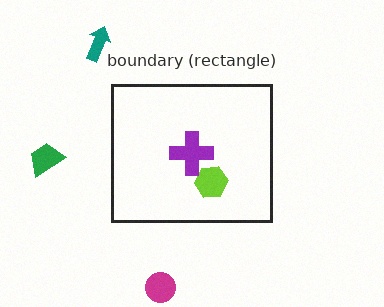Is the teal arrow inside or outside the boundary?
Outside.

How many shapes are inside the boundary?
2 inside, 3 outside.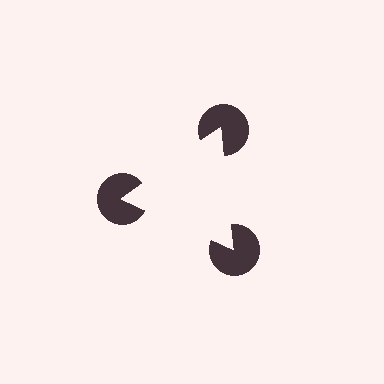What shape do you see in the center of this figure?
An illusory triangle — its edges are inferred from the aligned wedge cuts in the pac-man discs, not physically drawn.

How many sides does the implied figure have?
3 sides.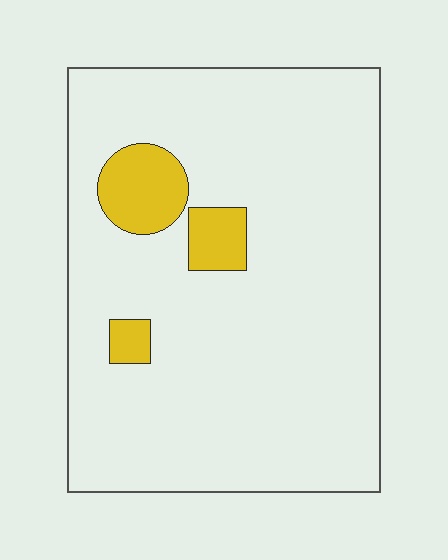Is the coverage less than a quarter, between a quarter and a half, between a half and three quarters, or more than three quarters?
Less than a quarter.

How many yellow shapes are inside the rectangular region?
3.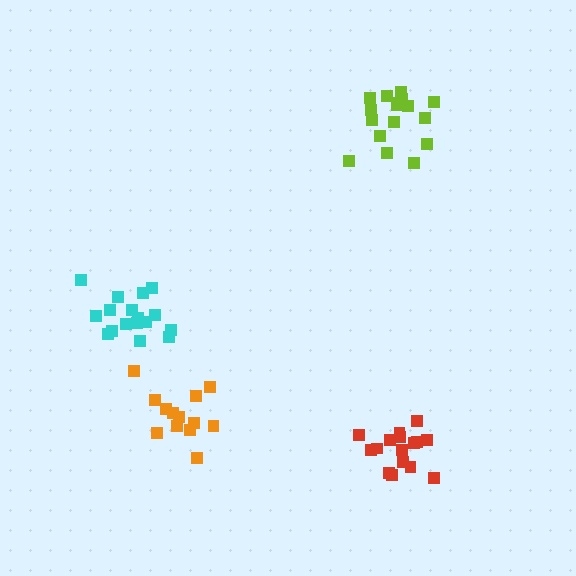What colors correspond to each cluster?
The clusters are colored: orange, cyan, red, lime.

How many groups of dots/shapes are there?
There are 4 groups.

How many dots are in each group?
Group 1: 13 dots, Group 2: 17 dots, Group 3: 16 dots, Group 4: 17 dots (63 total).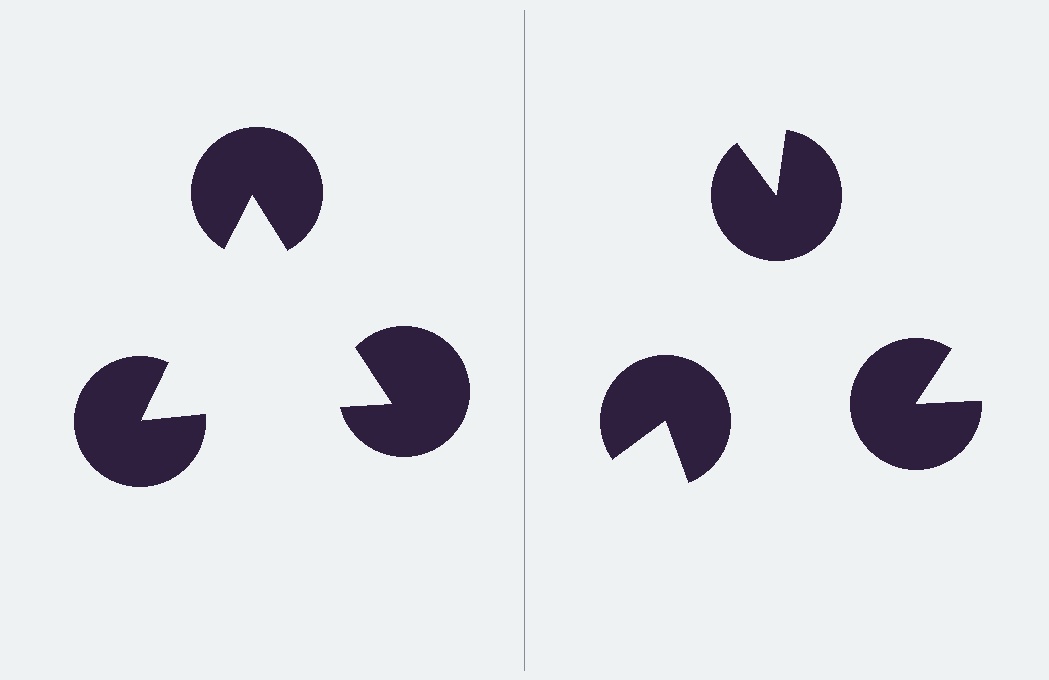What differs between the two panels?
The pac-man discs are positioned identically on both sides; only the wedge orientations differ. On the left they align to a triangle; on the right they are misaligned.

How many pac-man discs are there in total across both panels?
6 — 3 on each side.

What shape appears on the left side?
An illusory triangle.